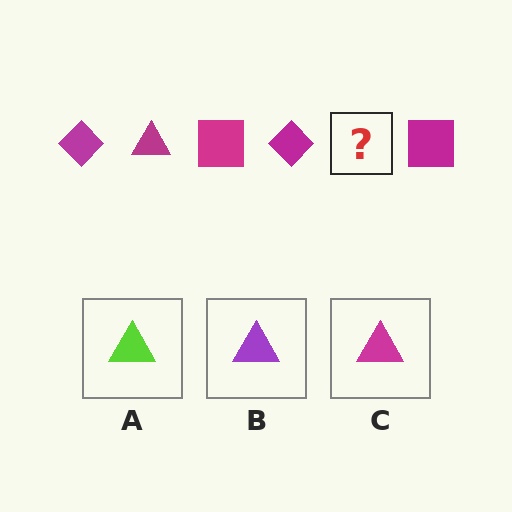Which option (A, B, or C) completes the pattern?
C.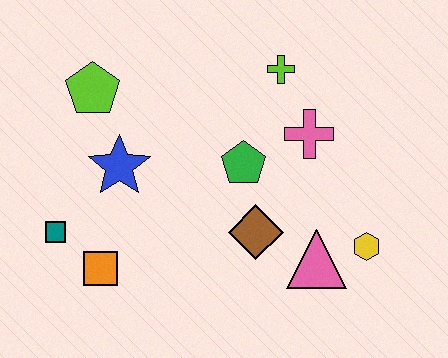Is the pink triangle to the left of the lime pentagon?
No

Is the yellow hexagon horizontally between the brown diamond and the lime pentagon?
No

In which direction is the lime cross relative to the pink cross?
The lime cross is above the pink cross.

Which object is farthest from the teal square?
The yellow hexagon is farthest from the teal square.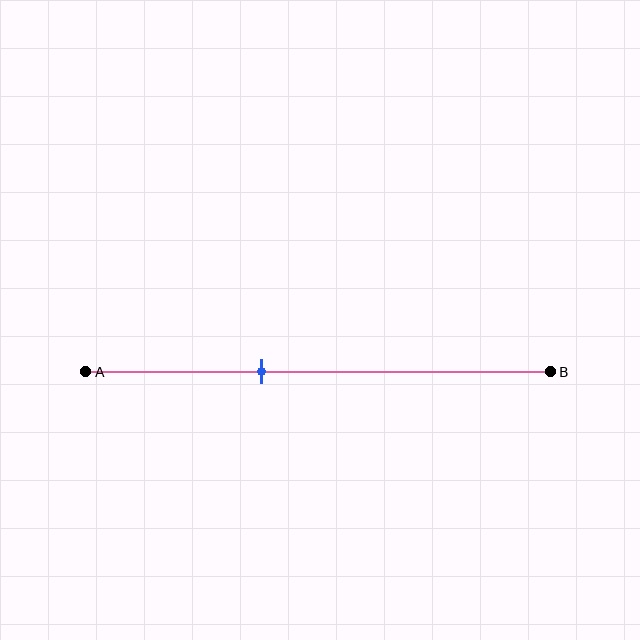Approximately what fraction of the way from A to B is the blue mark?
The blue mark is approximately 40% of the way from A to B.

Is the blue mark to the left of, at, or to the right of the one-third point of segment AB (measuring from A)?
The blue mark is to the right of the one-third point of segment AB.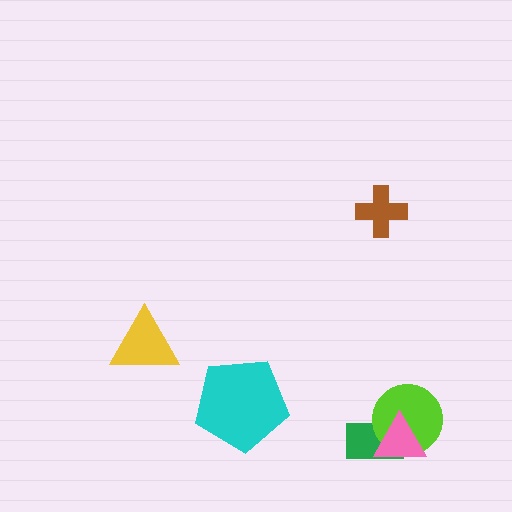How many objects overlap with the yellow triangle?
0 objects overlap with the yellow triangle.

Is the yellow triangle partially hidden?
No, no other shape covers it.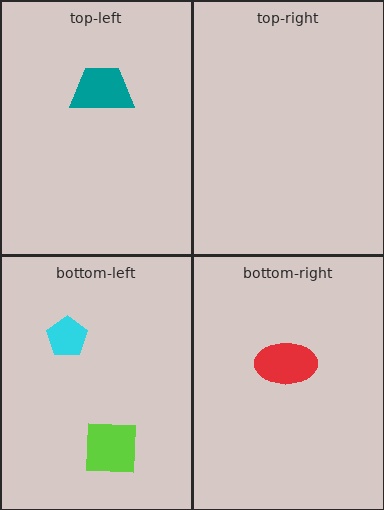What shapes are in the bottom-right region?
The red ellipse.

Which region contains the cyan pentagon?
The bottom-left region.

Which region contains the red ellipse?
The bottom-right region.